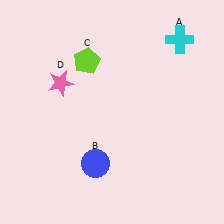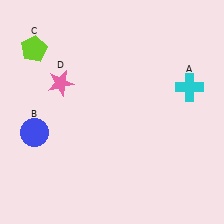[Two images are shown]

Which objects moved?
The objects that moved are: the cyan cross (A), the blue circle (B), the lime pentagon (C).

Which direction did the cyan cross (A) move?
The cyan cross (A) moved down.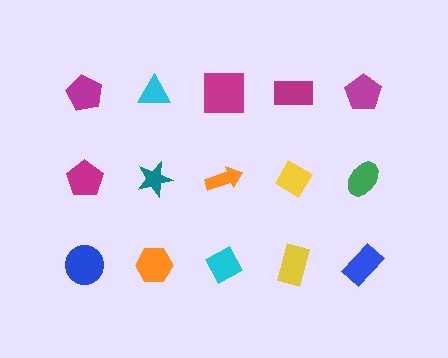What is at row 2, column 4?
A yellow diamond.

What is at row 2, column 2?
A teal star.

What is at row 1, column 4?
A magenta rectangle.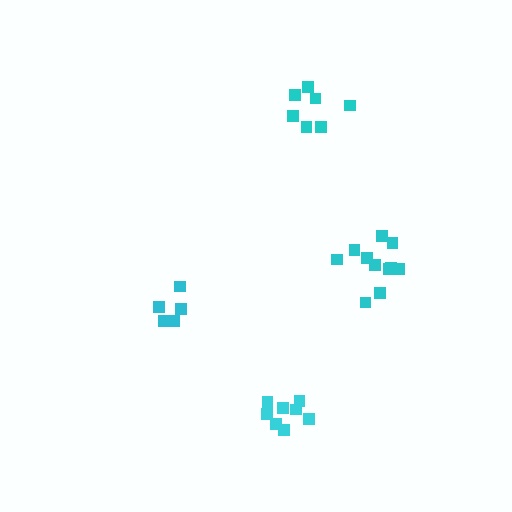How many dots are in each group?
Group 1: 11 dots, Group 2: 7 dots, Group 3: 5 dots, Group 4: 8 dots (31 total).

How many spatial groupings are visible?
There are 4 spatial groupings.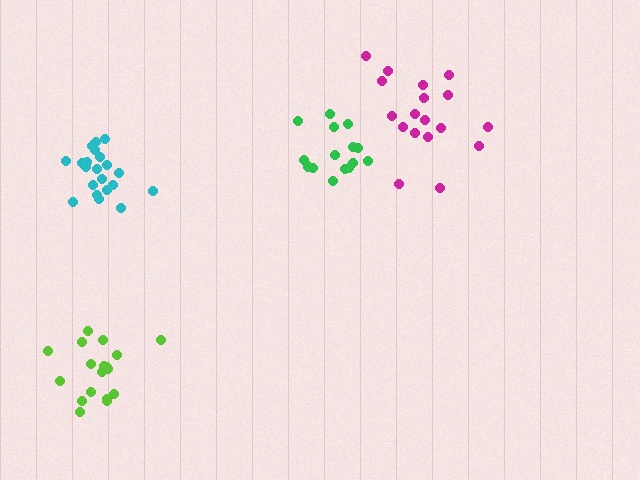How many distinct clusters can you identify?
There are 4 distinct clusters.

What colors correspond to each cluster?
The clusters are colored: green, magenta, lime, cyan.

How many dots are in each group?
Group 1: 16 dots, Group 2: 18 dots, Group 3: 18 dots, Group 4: 21 dots (73 total).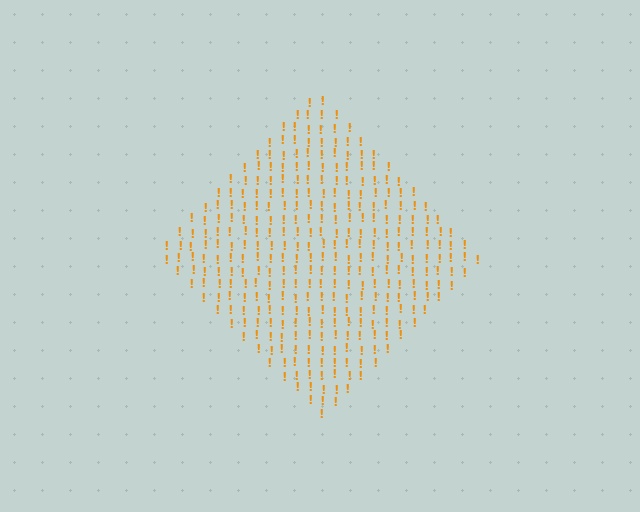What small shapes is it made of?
It is made of small exclamation marks.